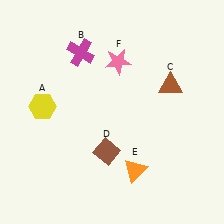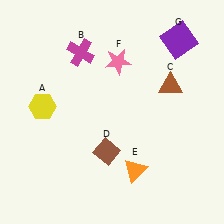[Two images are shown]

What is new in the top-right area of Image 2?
A purple square (G) was added in the top-right area of Image 2.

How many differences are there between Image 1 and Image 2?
There is 1 difference between the two images.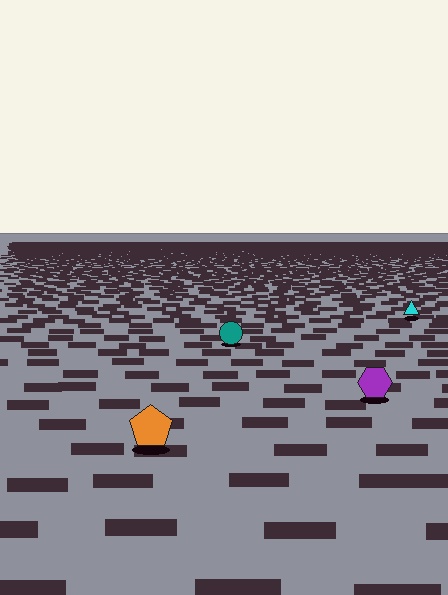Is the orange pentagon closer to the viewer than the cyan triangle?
Yes. The orange pentagon is closer — you can tell from the texture gradient: the ground texture is coarser near it.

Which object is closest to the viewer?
The orange pentagon is closest. The texture marks near it are larger and more spread out.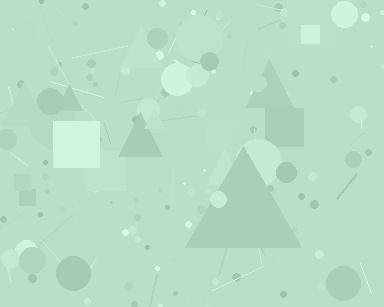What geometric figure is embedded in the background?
A triangle is embedded in the background.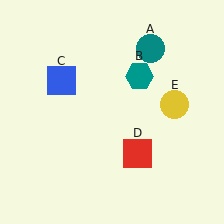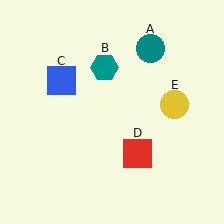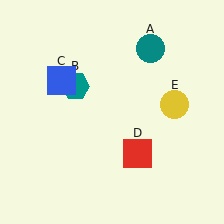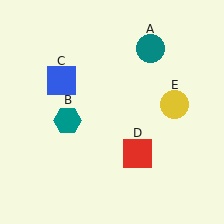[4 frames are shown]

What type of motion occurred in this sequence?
The teal hexagon (object B) rotated counterclockwise around the center of the scene.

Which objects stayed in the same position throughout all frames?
Teal circle (object A) and blue square (object C) and red square (object D) and yellow circle (object E) remained stationary.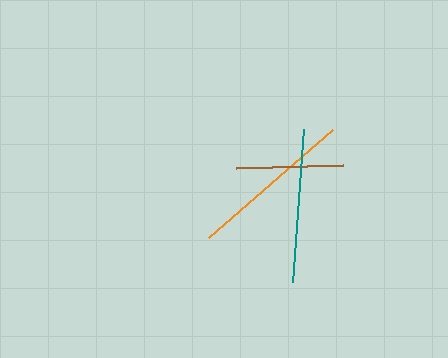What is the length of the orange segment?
The orange segment is approximately 164 pixels long.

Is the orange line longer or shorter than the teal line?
The orange line is longer than the teal line.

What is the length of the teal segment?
The teal segment is approximately 153 pixels long.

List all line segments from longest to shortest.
From longest to shortest: orange, teal, brown.